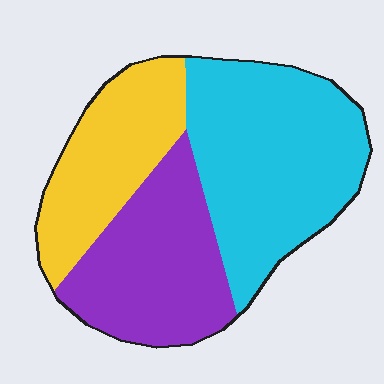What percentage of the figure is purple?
Purple takes up between a sixth and a third of the figure.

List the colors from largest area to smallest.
From largest to smallest: cyan, purple, yellow.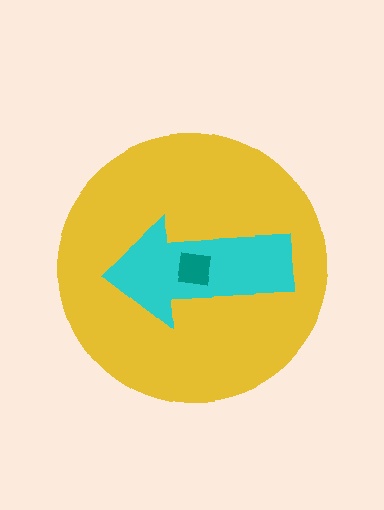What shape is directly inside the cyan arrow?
The teal square.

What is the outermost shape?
The yellow circle.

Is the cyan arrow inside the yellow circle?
Yes.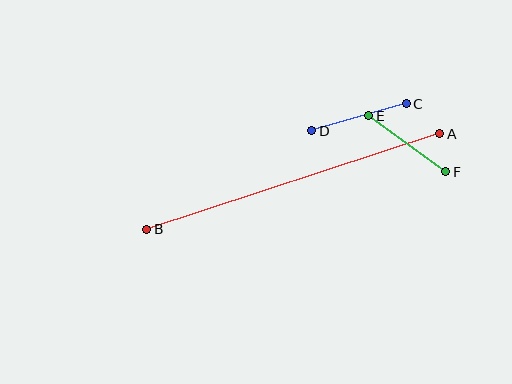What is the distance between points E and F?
The distance is approximately 95 pixels.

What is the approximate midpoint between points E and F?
The midpoint is at approximately (407, 144) pixels.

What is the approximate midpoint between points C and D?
The midpoint is at approximately (359, 117) pixels.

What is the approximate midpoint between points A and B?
The midpoint is at approximately (293, 181) pixels.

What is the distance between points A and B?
The distance is approximately 308 pixels.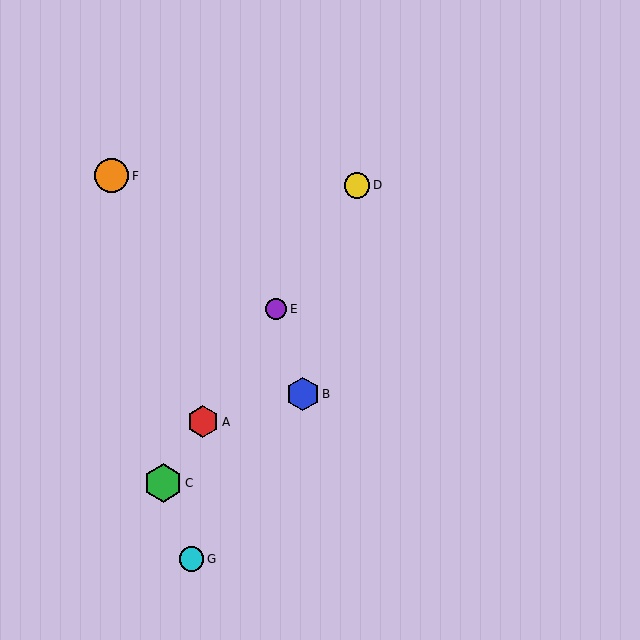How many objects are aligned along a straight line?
4 objects (A, C, D, E) are aligned along a straight line.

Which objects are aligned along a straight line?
Objects A, C, D, E are aligned along a straight line.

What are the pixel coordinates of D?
Object D is at (357, 185).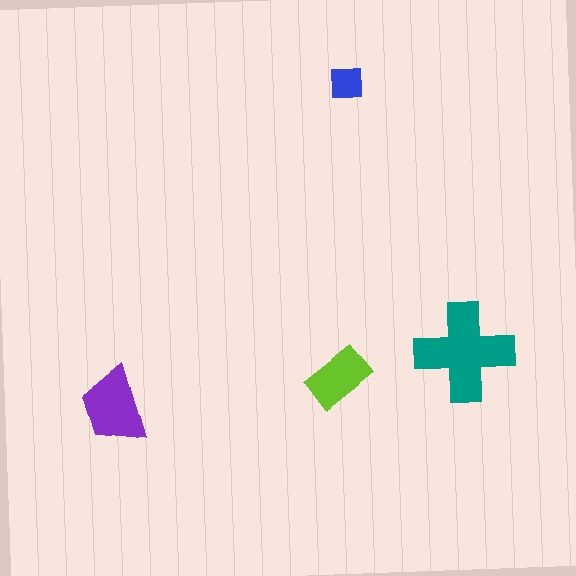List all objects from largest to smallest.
The teal cross, the purple trapezoid, the lime rectangle, the blue square.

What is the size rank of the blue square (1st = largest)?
4th.